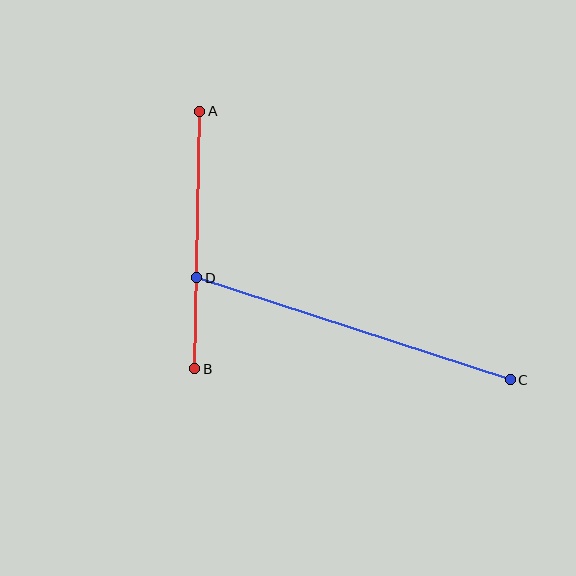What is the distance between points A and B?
The distance is approximately 258 pixels.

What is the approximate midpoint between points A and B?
The midpoint is at approximately (197, 240) pixels.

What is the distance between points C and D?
The distance is approximately 329 pixels.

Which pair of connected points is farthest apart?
Points C and D are farthest apart.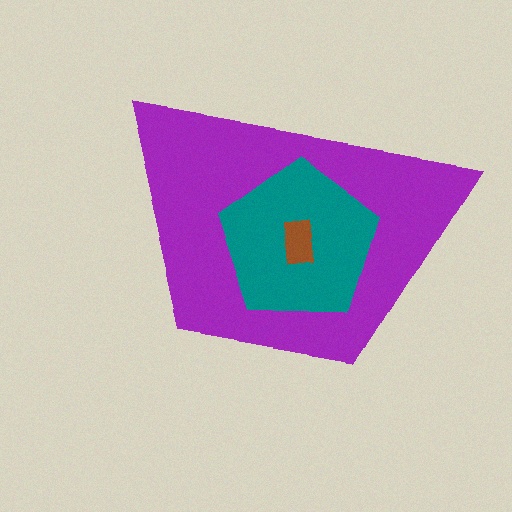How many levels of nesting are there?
3.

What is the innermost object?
The brown rectangle.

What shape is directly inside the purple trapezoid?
The teal pentagon.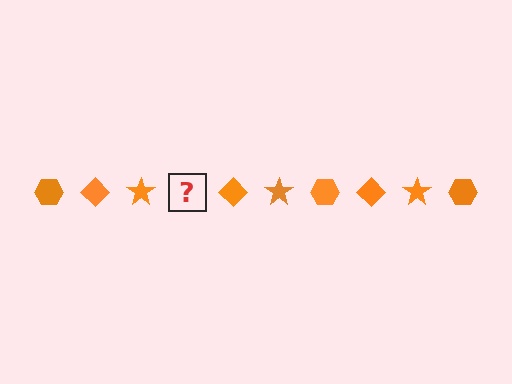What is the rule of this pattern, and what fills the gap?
The rule is that the pattern cycles through hexagon, diamond, star shapes in orange. The gap should be filled with an orange hexagon.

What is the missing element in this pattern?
The missing element is an orange hexagon.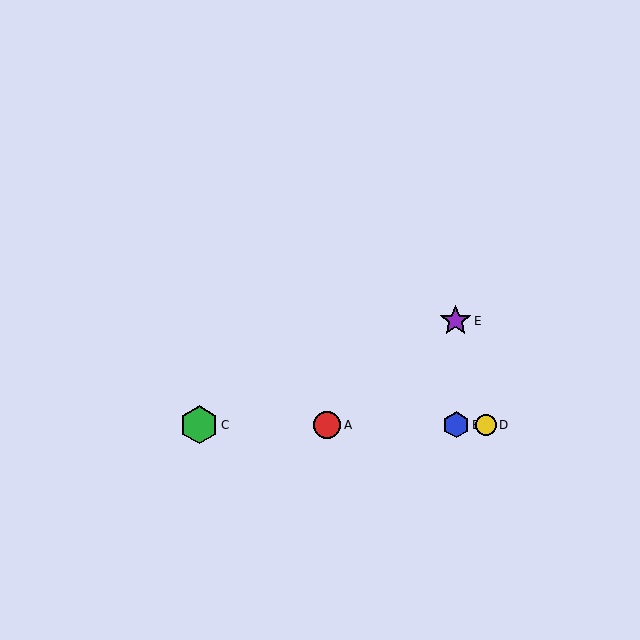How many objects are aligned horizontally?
4 objects (A, B, C, D) are aligned horizontally.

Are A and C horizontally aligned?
Yes, both are at y≈425.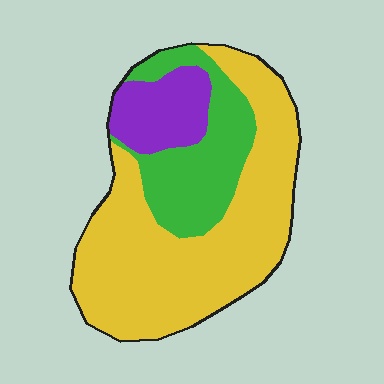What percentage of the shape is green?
Green covers 25% of the shape.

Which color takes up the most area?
Yellow, at roughly 60%.